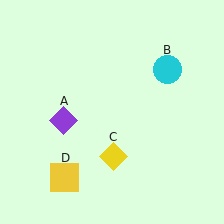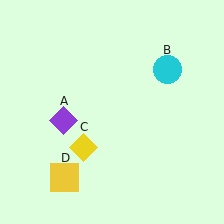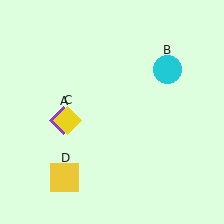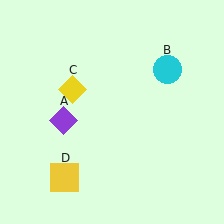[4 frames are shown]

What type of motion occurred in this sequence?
The yellow diamond (object C) rotated clockwise around the center of the scene.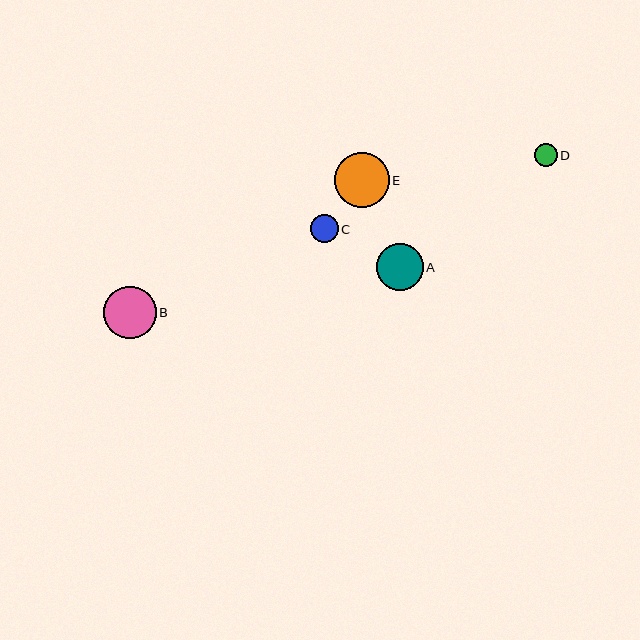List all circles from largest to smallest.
From largest to smallest: E, B, A, C, D.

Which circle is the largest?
Circle E is the largest with a size of approximately 55 pixels.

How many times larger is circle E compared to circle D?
Circle E is approximately 2.5 times the size of circle D.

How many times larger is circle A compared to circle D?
Circle A is approximately 2.1 times the size of circle D.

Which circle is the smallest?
Circle D is the smallest with a size of approximately 23 pixels.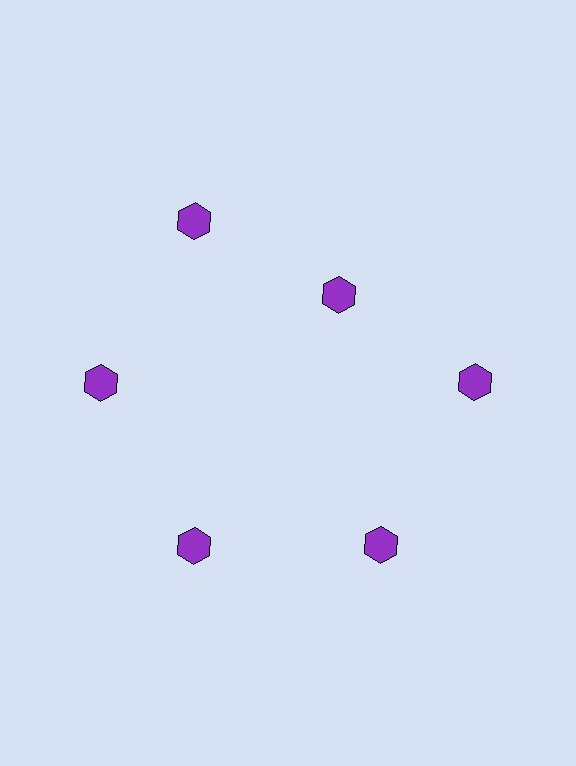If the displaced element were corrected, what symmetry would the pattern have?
It would have 6-fold rotational symmetry — the pattern would map onto itself every 60 degrees.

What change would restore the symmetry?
The symmetry would be restored by moving it outward, back onto the ring so that all 6 hexagons sit at equal angles and equal distance from the center.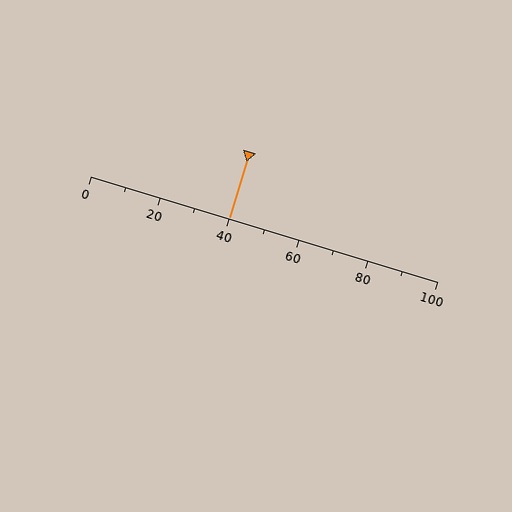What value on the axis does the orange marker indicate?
The marker indicates approximately 40.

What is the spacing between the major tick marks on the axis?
The major ticks are spaced 20 apart.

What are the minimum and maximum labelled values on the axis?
The axis runs from 0 to 100.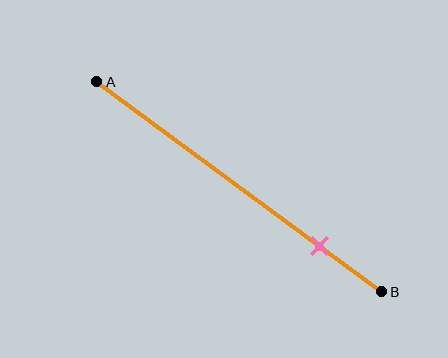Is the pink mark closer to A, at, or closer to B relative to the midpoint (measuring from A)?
The pink mark is closer to point B than the midpoint of segment AB.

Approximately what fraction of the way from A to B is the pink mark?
The pink mark is approximately 80% of the way from A to B.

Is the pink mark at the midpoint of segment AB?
No, the mark is at about 80% from A, not at the 50% midpoint.